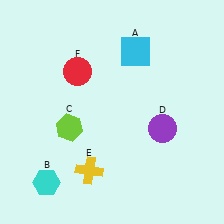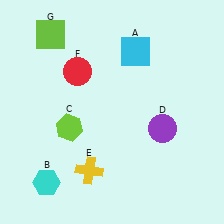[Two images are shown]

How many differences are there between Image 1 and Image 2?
There is 1 difference between the two images.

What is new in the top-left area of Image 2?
A lime square (G) was added in the top-left area of Image 2.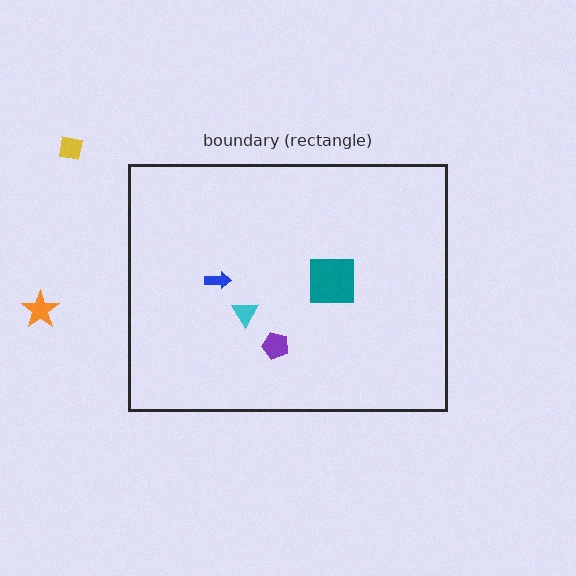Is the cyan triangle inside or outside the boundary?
Inside.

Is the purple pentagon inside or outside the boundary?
Inside.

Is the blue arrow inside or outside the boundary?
Inside.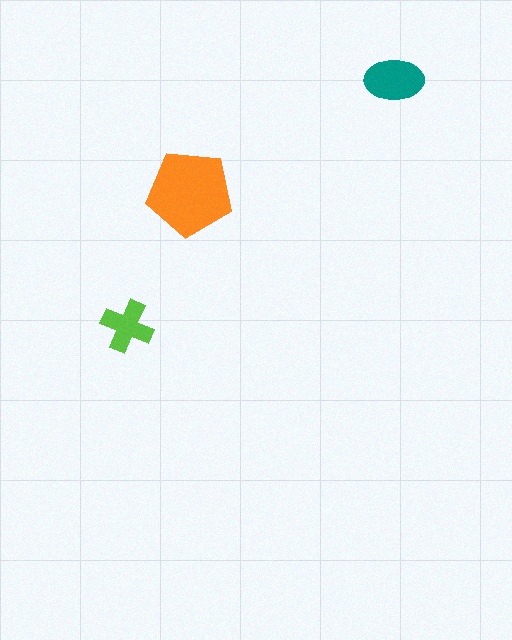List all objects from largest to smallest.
The orange pentagon, the teal ellipse, the lime cross.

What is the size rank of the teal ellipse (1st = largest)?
2nd.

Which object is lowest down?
The lime cross is bottommost.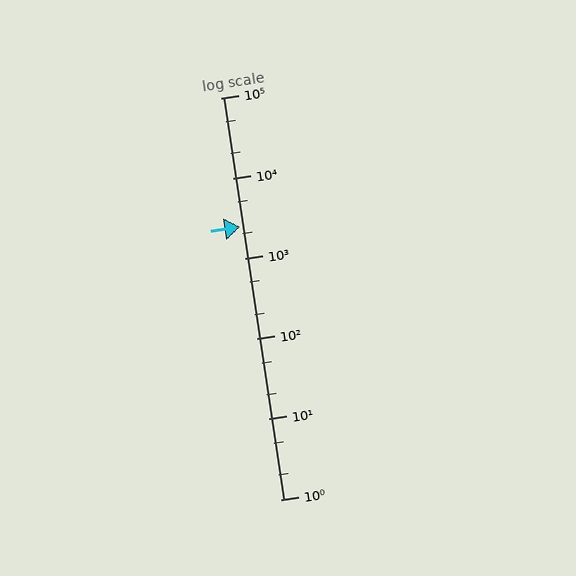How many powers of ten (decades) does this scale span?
The scale spans 5 decades, from 1 to 100000.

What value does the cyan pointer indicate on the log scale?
The pointer indicates approximately 2500.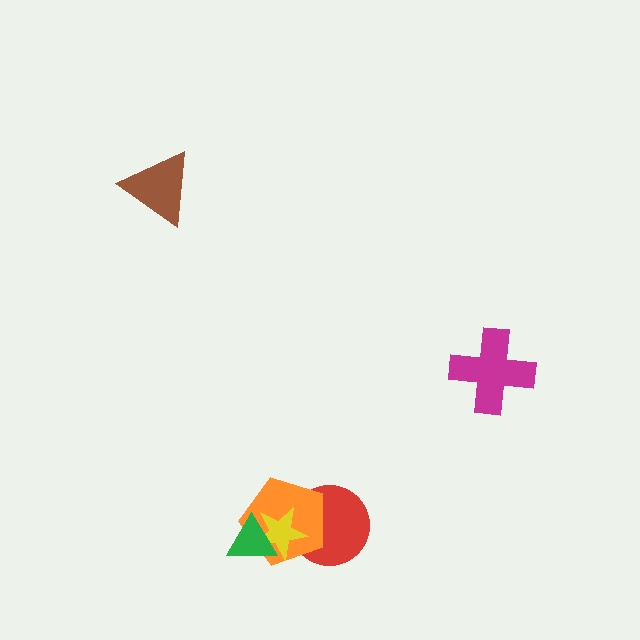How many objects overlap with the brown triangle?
0 objects overlap with the brown triangle.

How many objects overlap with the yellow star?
3 objects overlap with the yellow star.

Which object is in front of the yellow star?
The green triangle is in front of the yellow star.